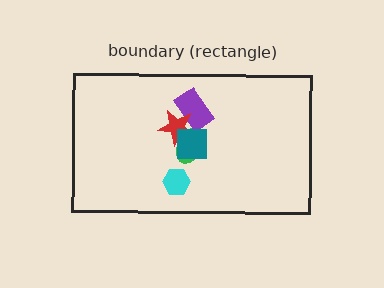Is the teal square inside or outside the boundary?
Inside.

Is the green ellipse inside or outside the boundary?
Inside.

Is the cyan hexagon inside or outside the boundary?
Inside.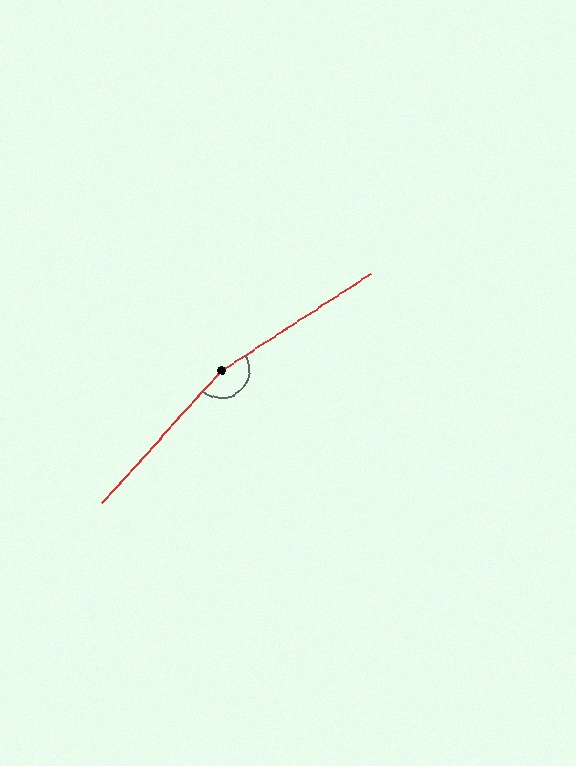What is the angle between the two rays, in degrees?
Approximately 165 degrees.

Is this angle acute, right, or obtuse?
It is obtuse.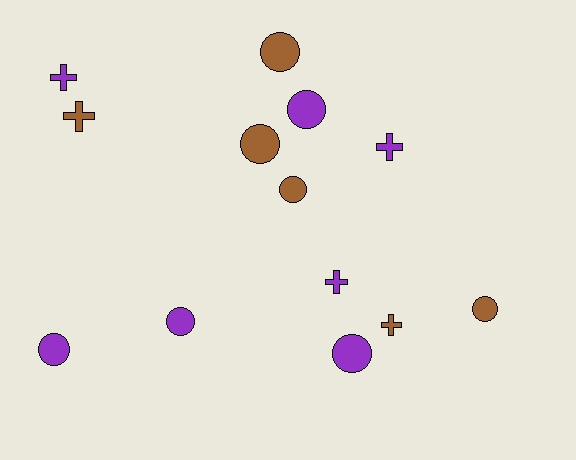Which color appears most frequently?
Purple, with 7 objects.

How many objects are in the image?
There are 13 objects.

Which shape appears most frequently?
Circle, with 8 objects.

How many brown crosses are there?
There are 2 brown crosses.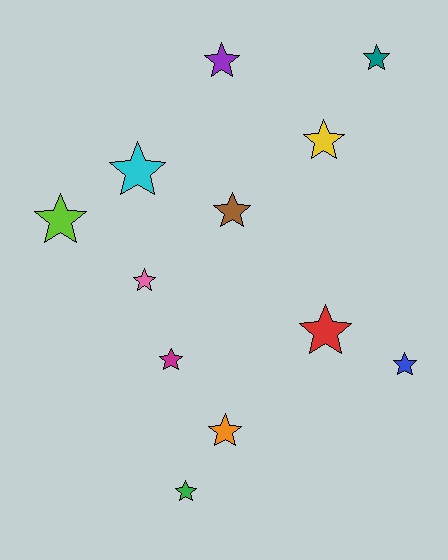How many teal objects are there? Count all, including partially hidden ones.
There is 1 teal object.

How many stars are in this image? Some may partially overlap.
There are 12 stars.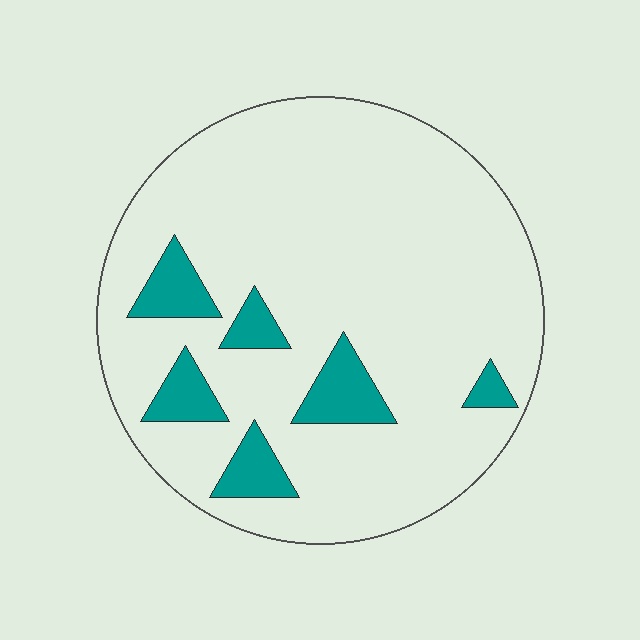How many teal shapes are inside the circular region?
6.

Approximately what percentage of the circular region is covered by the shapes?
Approximately 15%.